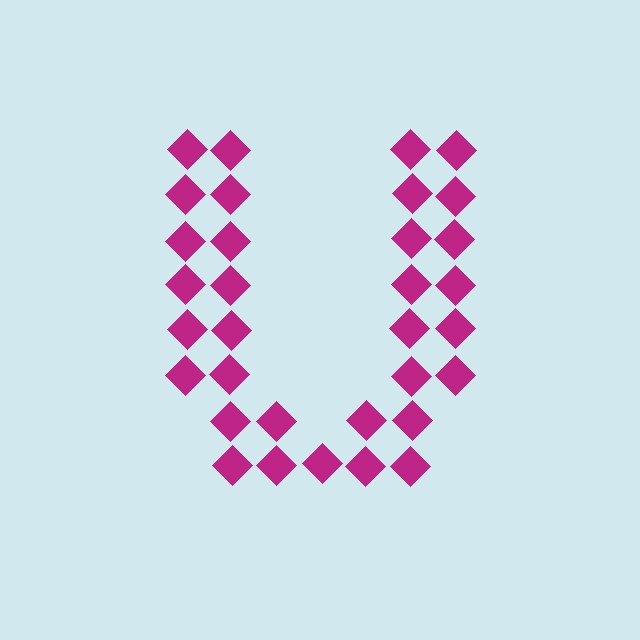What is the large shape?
The large shape is the letter U.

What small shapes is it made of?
It is made of small diamonds.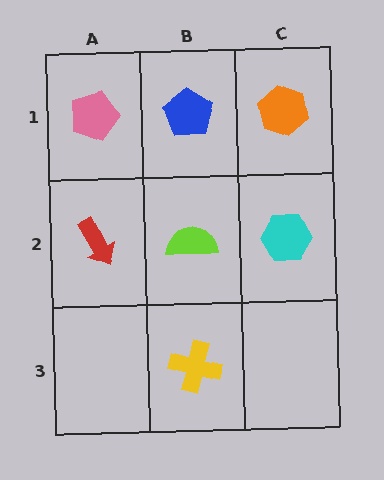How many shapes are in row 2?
3 shapes.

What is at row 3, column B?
A yellow cross.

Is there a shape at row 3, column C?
No, that cell is empty.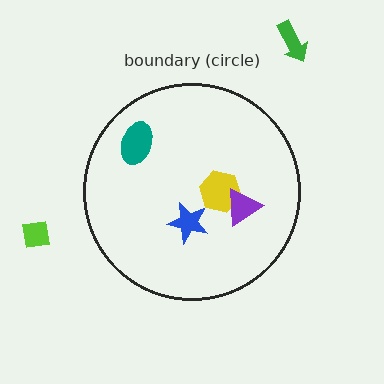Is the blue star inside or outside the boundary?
Inside.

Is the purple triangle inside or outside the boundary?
Inside.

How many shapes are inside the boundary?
4 inside, 2 outside.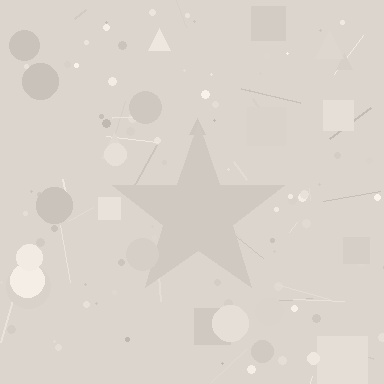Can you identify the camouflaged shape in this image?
The camouflaged shape is a star.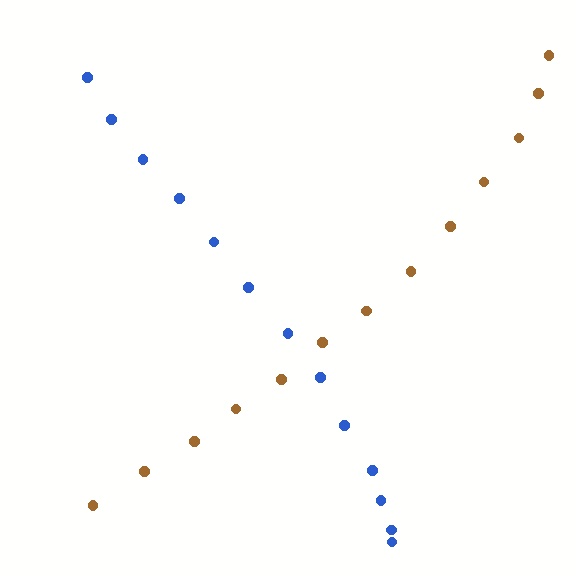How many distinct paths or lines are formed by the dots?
There are 2 distinct paths.